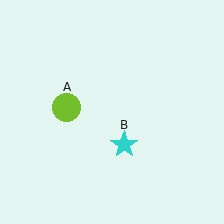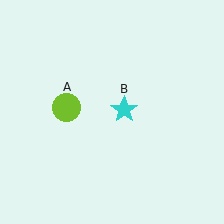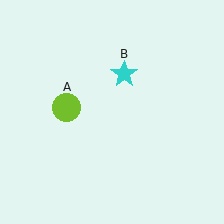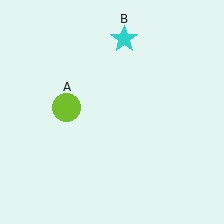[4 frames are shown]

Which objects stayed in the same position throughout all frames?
Lime circle (object A) remained stationary.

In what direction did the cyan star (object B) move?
The cyan star (object B) moved up.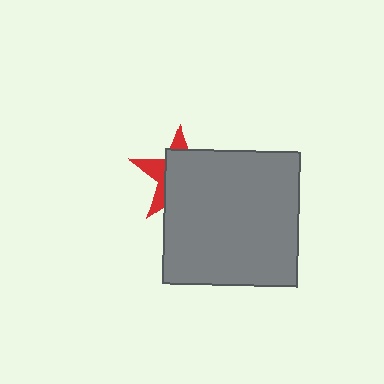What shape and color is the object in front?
The object in front is a gray square.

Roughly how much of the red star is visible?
A small part of it is visible (roughly 31%).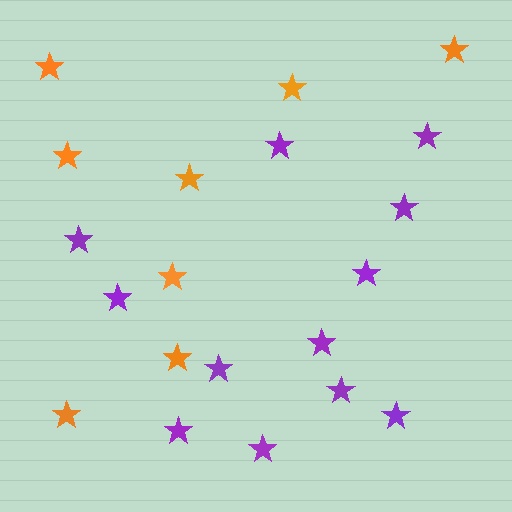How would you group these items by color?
There are 2 groups: one group of purple stars (12) and one group of orange stars (8).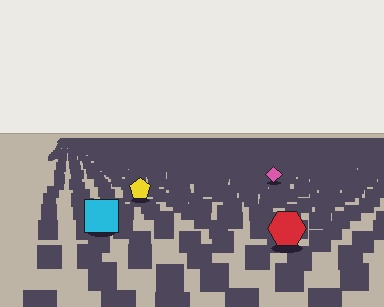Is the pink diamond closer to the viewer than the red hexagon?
No. The red hexagon is closer — you can tell from the texture gradient: the ground texture is coarser near it.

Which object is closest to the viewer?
The red hexagon is closest. The texture marks near it are larger and more spread out.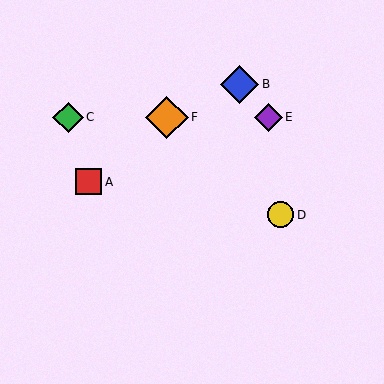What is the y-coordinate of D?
Object D is at y≈215.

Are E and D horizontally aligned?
No, E is at y≈117 and D is at y≈215.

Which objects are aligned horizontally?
Objects C, E, F are aligned horizontally.